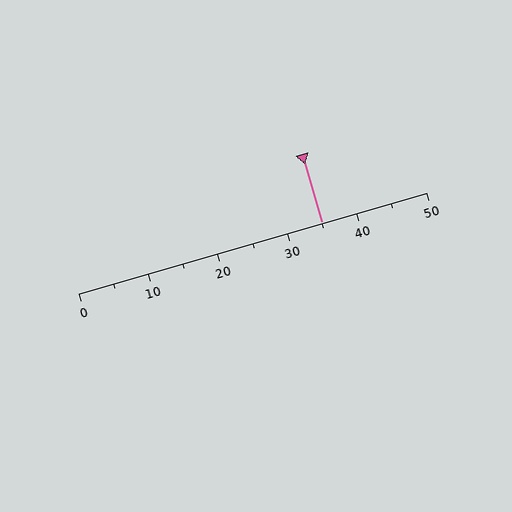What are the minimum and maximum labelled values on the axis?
The axis runs from 0 to 50.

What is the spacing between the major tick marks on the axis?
The major ticks are spaced 10 apart.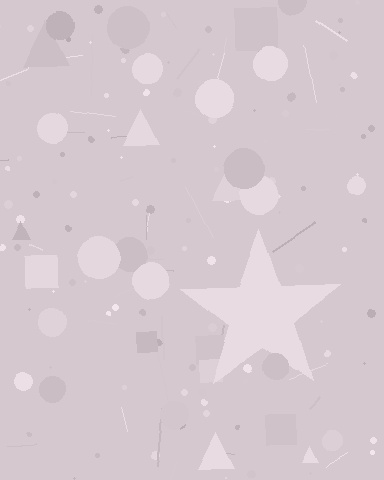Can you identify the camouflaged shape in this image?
The camouflaged shape is a star.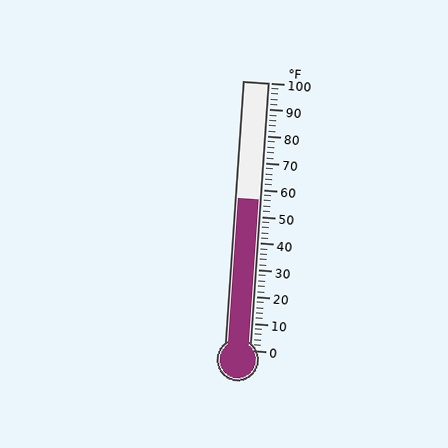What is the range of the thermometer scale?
The thermometer scale ranges from 0°F to 100°F.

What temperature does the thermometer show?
The thermometer shows approximately 56°F.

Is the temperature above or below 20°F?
The temperature is above 20°F.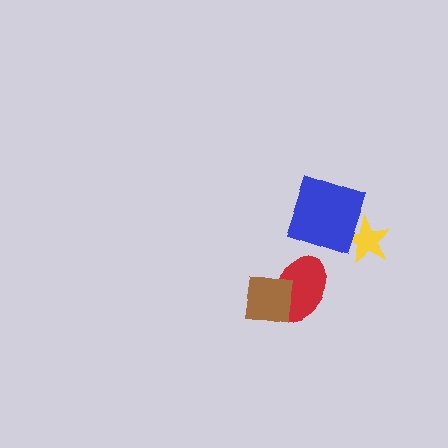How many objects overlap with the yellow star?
1 object overlaps with the yellow star.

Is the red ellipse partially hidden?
Yes, it is partially covered by another shape.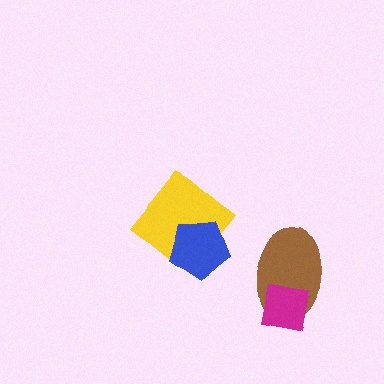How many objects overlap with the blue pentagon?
1 object overlaps with the blue pentagon.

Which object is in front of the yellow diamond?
The blue pentagon is in front of the yellow diamond.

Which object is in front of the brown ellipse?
The magenta square is in front of the brown ellipse.